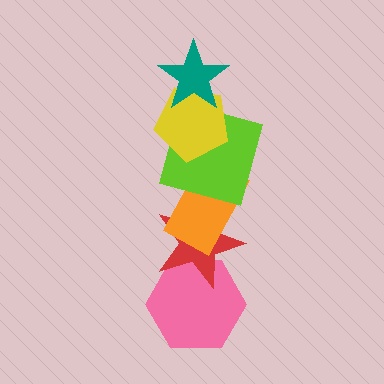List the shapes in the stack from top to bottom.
From top to bottom: the teal star, the yellow pentagon, the lime square, the orange rectangle, the red star, the pink hexagon.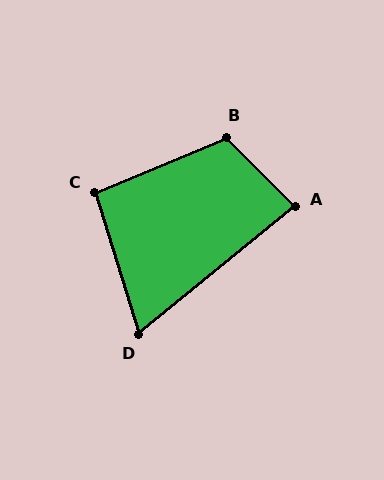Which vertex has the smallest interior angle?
D, at approximately 68 degrees.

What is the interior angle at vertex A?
Approximately 85 degrees (acute).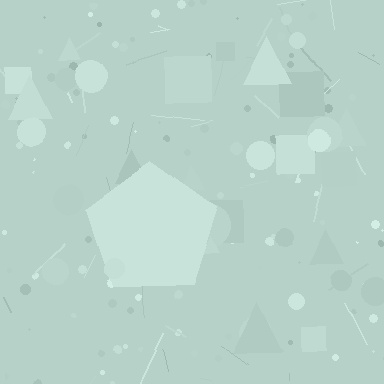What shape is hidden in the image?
A pentagon is hidden in the image.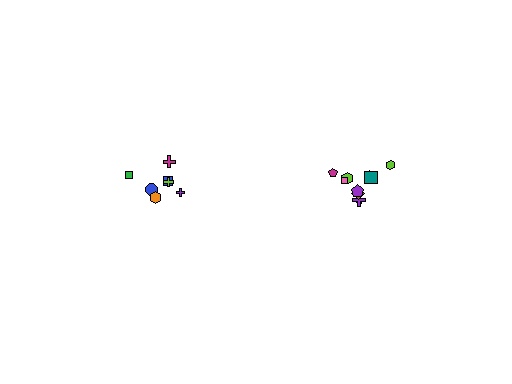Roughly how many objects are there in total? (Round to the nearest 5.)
Roughly 15 objects in total.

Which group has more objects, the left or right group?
The right group.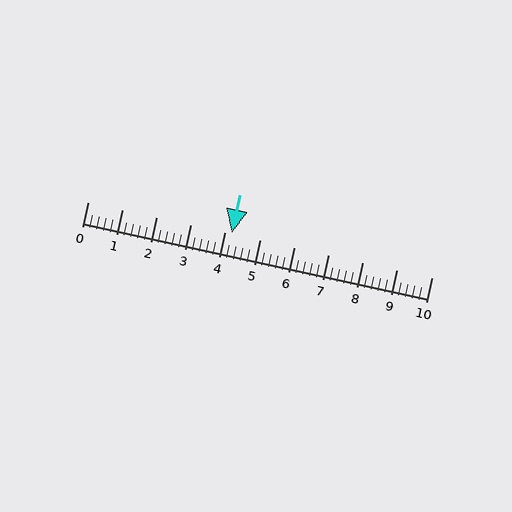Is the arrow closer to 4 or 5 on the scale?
The arrow is closer to 4.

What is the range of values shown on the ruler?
The ruler shows values from 0 to 10.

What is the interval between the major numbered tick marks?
The major tick marks are spaced 1 units apart.